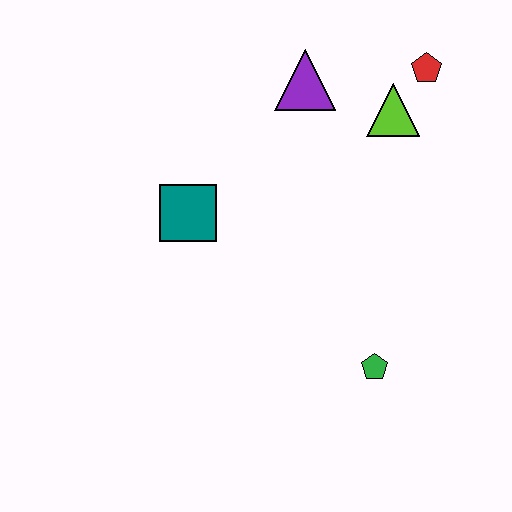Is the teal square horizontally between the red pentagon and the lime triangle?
No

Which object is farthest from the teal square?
The red pentagon is farthest from the teal square.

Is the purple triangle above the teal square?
Yes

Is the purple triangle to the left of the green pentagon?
Yes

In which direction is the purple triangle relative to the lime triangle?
The purple triangle is to the left of the lime triangle.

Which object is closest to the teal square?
The purple triangle is closest to the teal square.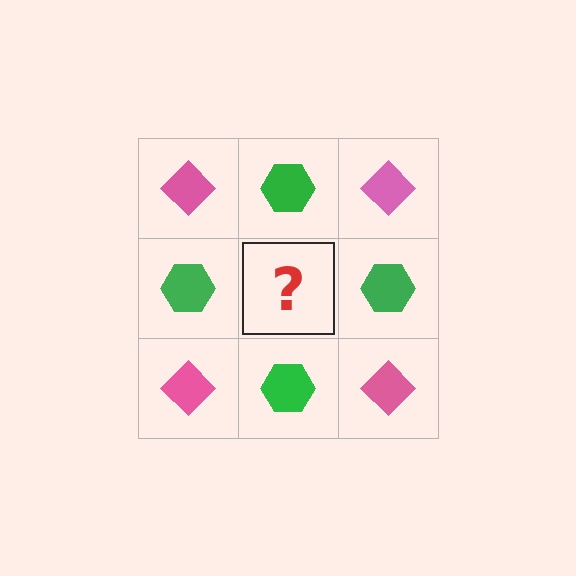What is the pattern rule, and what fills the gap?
The rule is that it alternates pink diamond and green hexagon in a checkerboard pattern. The gap should be filled with a pink diamond.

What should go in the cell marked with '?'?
The missing cell should contain a pink diamond.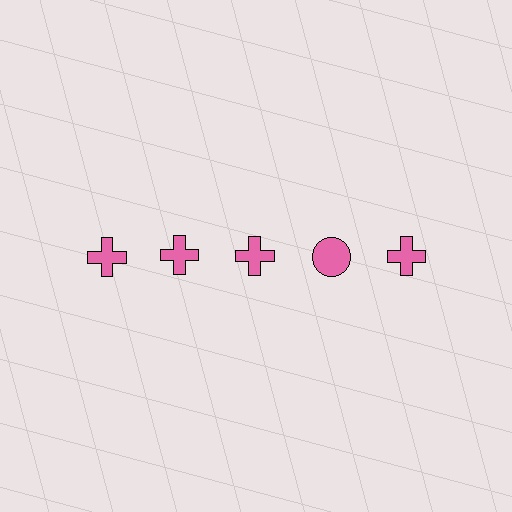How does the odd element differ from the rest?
It has a different shape: circle instead of cross.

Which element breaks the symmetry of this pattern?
The pink circle in the top row, second from right column breaks the symmetry. All other shapes are pink crosses.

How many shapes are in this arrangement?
There are 5 shapes arranged in a grid pattern.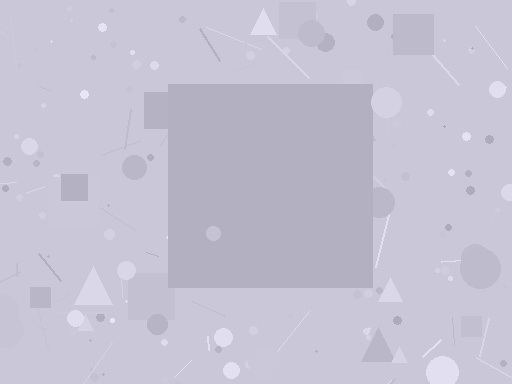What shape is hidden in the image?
A square is hidden in the image.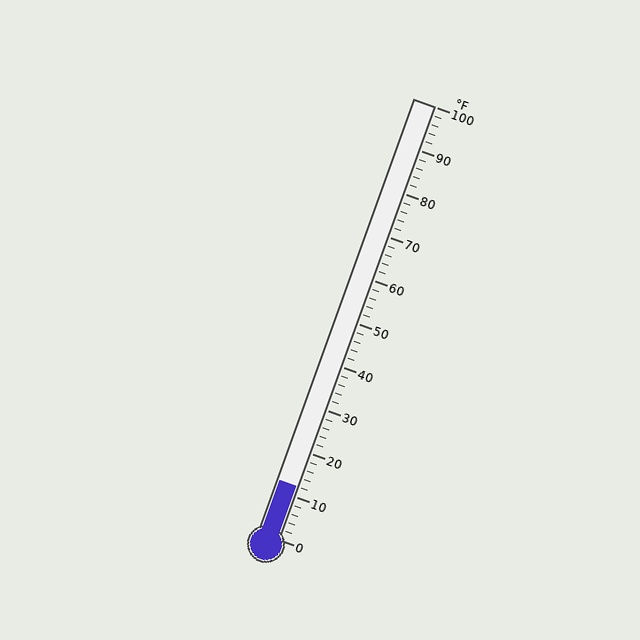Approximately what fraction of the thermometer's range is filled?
The thermometer is filled to approximately 10% of its range.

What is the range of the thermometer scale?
The thermometer scale ranges from 0°F to 100°F.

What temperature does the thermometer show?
The thermometer shows approximately 12°F.